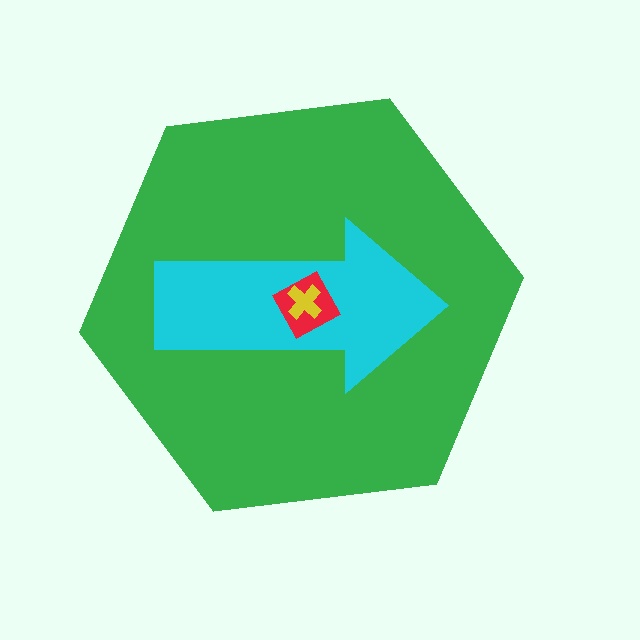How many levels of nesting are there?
4.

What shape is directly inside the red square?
The yellow cross.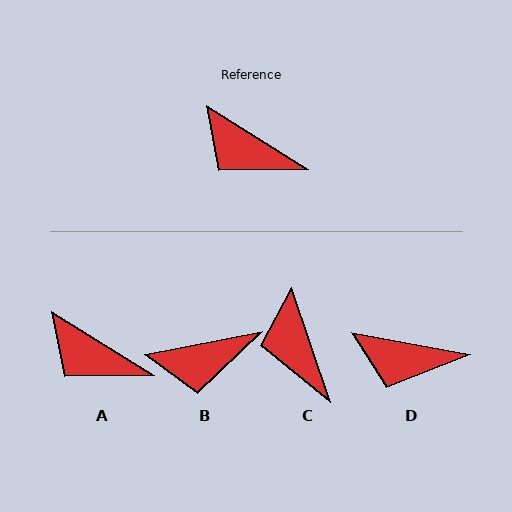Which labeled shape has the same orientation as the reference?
A.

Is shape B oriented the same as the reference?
No, it is off by about 43 degrees.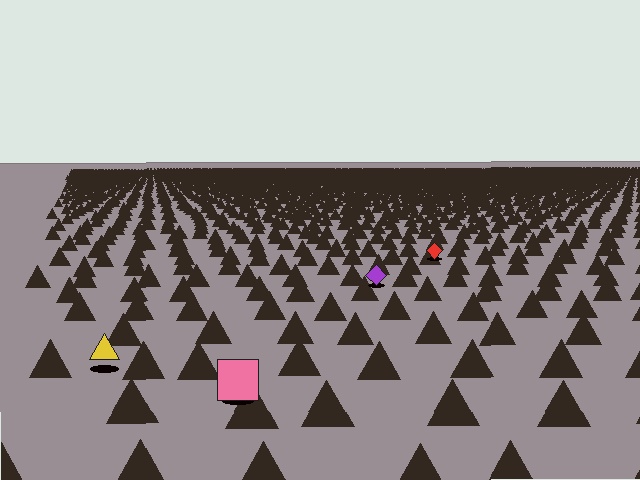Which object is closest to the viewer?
The pink square is closest. The texture marks near it are larger and more spread out.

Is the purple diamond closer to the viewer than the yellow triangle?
No. The yellow triangle is closer — you can tell from the texture gradient: the ground texture is coarser near it.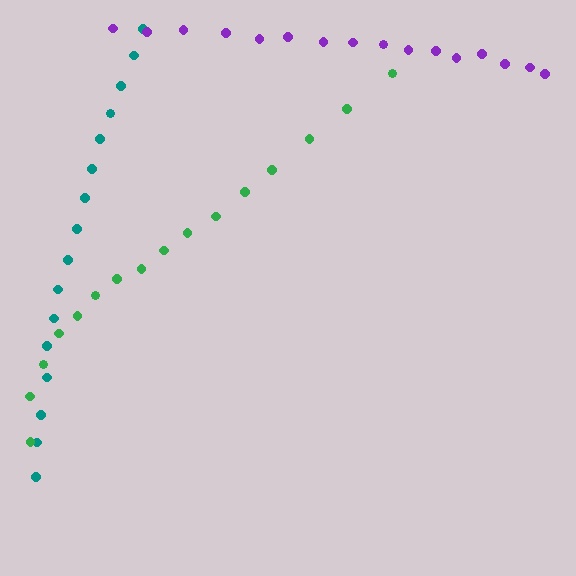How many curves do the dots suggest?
There are 3 distinct paths.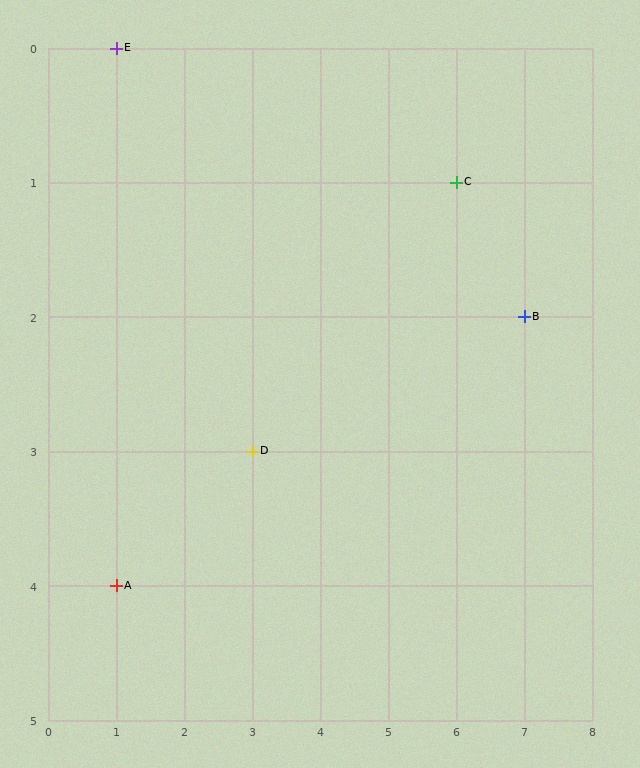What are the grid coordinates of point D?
Point D is at grid coordinates (3, 3).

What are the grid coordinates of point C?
Point C is at grid coordinates (6, 1).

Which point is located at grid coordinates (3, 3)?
Point D is at (3, 3).